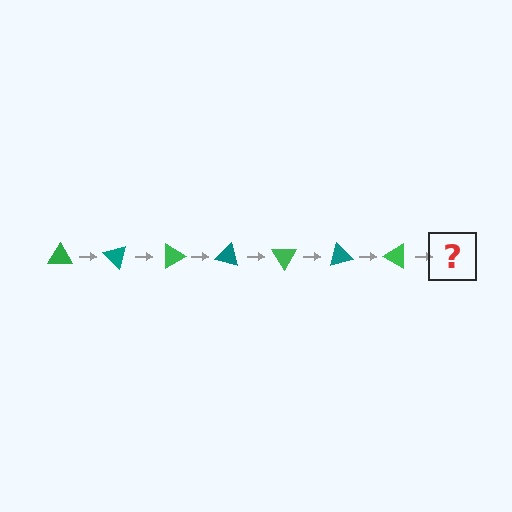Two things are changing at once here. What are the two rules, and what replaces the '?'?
The two rules are that it rotates 45 degrees each step and the color cycles through green and teal. The '?' should be a teal triangle, rotated 315 degrees from the start.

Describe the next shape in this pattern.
It should be a teal triangle, rotated 315 degrees from the start.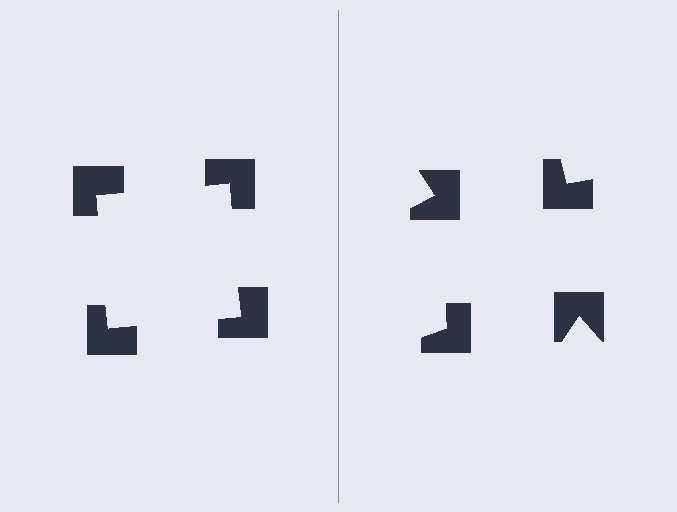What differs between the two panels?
The notched squares are positioned identically on both sides; only the wedge orientations differ. On the left they align to a square; on the right they are misaligned.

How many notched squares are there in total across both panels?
8 — 4 on each side.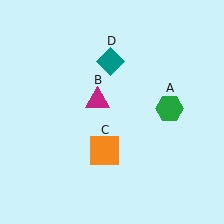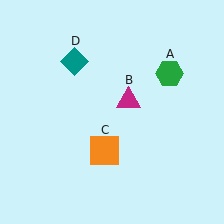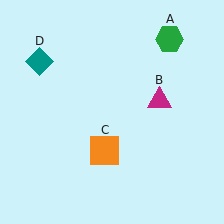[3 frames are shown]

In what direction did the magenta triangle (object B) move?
The magenta triangle (object B) moved right.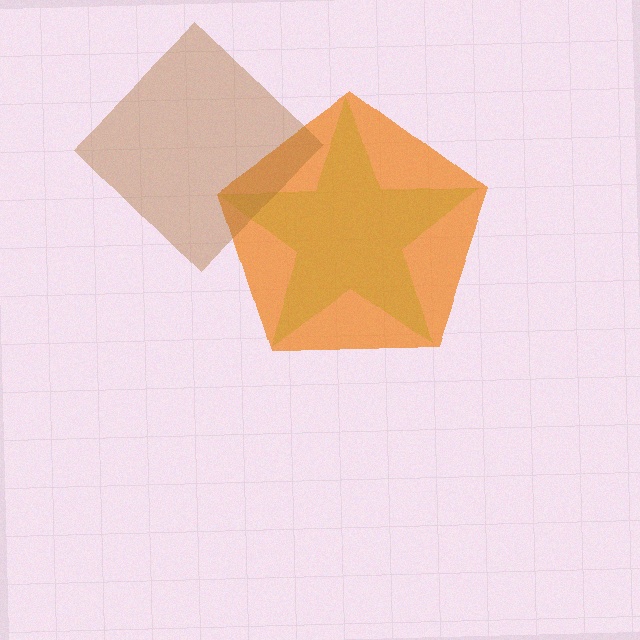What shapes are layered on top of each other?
The layered shapes are: a lime star, an orange pentagon, a brown diamond.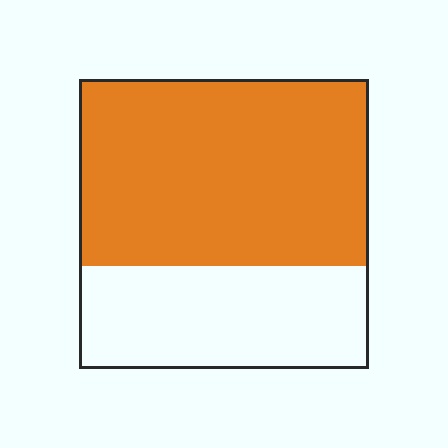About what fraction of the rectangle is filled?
About five eighths (5/8).